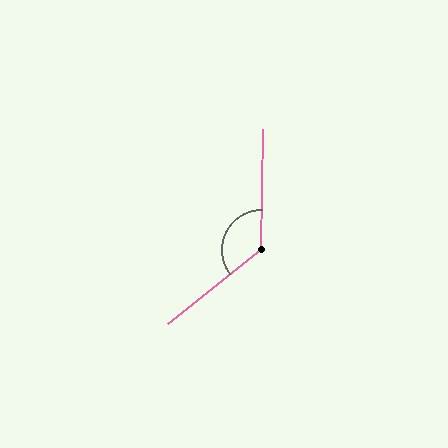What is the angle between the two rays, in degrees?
Approximately 129 degrees.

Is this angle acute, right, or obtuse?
It is obtuse.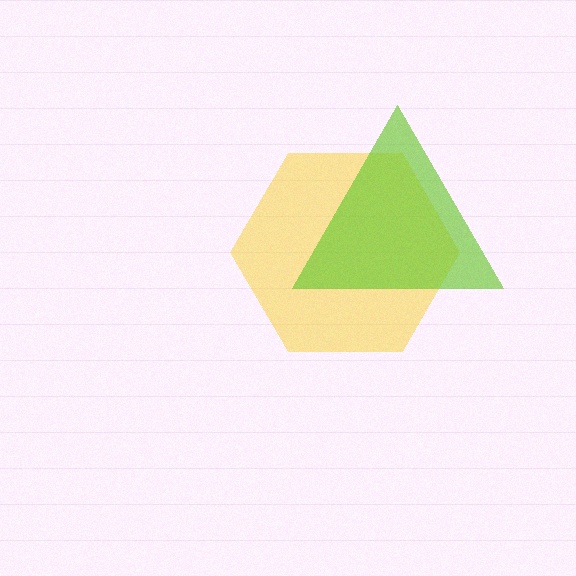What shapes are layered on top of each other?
The layered shapes are: a yellow hexagon, a lime triangle.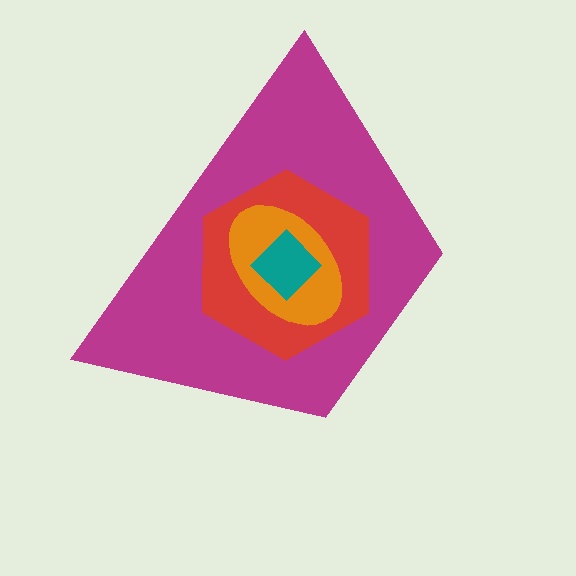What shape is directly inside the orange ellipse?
The teal diamond.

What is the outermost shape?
The magenta trapezoid.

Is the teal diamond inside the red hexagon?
Yes.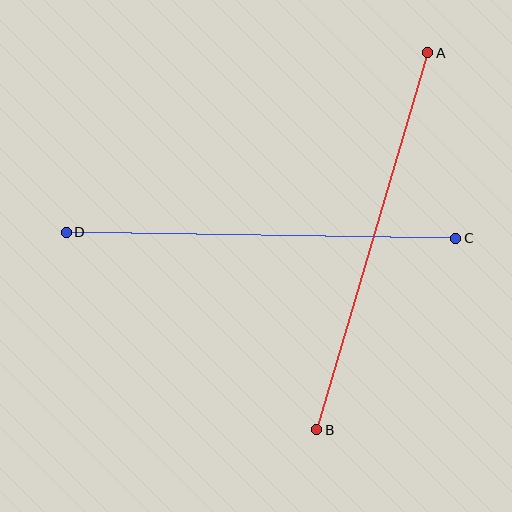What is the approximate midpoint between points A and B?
The midpoint is at approximately (372, 241) pixels.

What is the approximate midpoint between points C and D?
The midpoint is at approximately (261, 235) pixels.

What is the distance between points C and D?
The distance is approximately 389 pixels.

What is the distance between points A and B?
The distance is approximately 393 pixels.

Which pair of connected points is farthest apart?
Points A and B are farthest apart.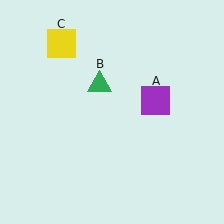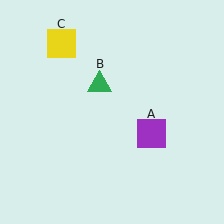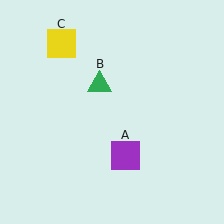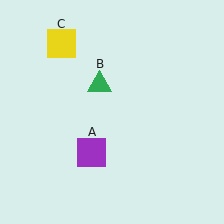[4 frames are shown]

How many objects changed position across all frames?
1 object changed position: purple square (object A).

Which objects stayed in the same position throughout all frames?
Green triangle (object B) and yellow square (object C) remained stationary.